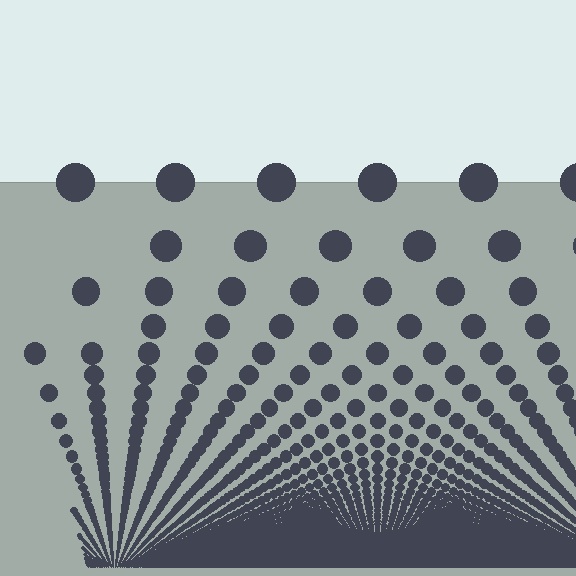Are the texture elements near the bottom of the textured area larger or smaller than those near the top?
Smaller. The gradient is inverted — elements near the bottom are smaller and denser.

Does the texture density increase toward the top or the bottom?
Density increases toward the bottom.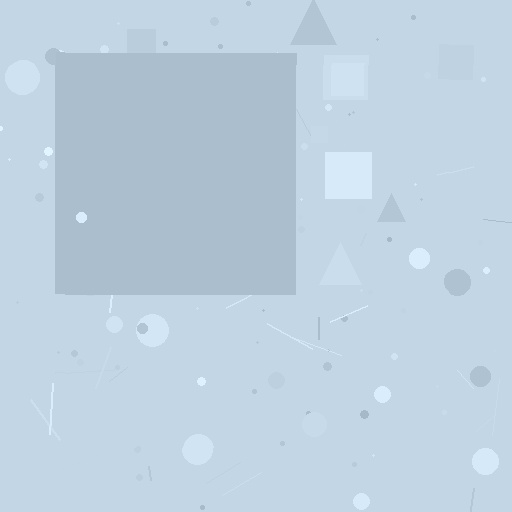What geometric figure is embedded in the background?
A square is embedded in the background.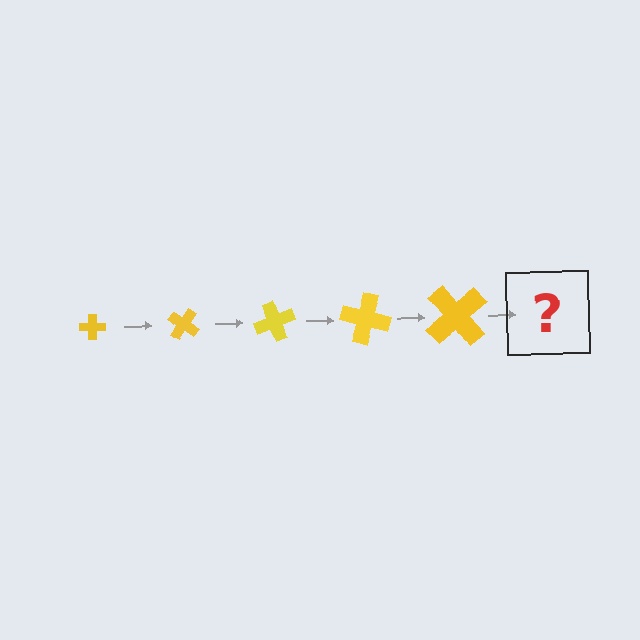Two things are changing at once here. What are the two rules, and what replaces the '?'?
The two rules are that the cross grows larger each step and it rotates 35 degrees each step. The '?' should be a cross, larger than the previous one and rotated 175 degrees from the start.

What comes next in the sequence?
The next element should be a cross, larger than the previous one and rotated 175 degrees from the start.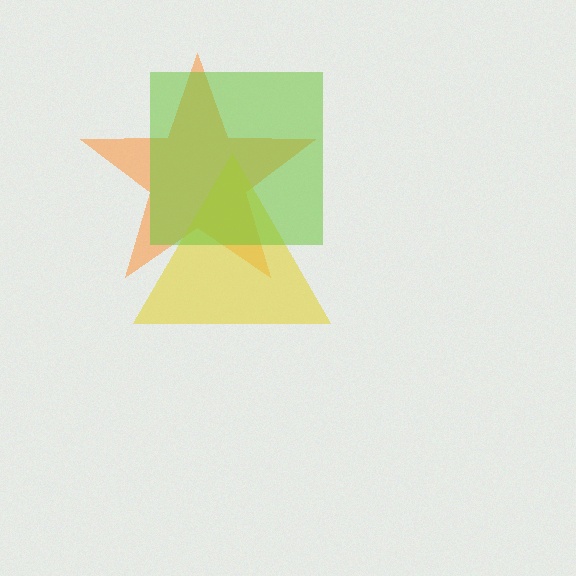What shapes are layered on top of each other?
The layered shapes are: an orange star, a yellow triangle, a lime square.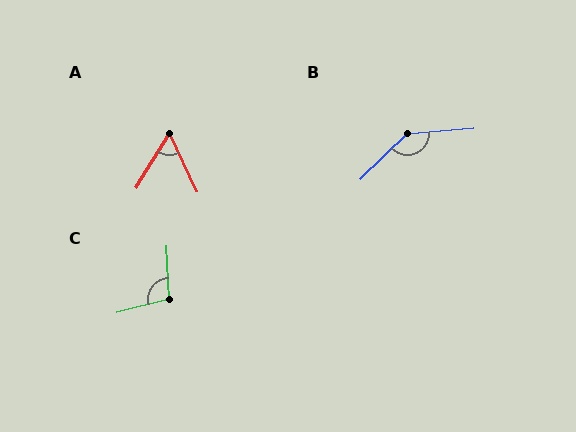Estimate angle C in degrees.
Approximately 102 degrees.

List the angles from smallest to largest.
A (57°), C (102°), B (140°).